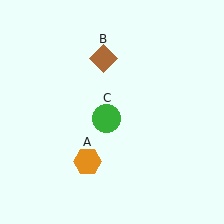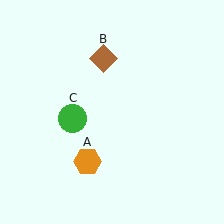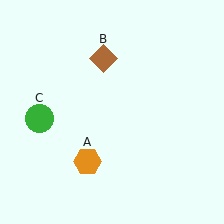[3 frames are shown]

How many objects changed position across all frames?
1 object changed position: green circle (object C).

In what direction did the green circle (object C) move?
The green circle (object C) moved left.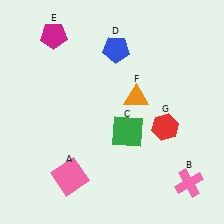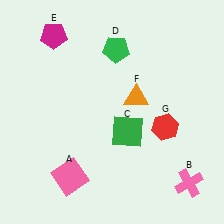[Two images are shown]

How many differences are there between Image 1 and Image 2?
There is 1 difference between the two images.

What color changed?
The pentagon (D) changed from blue in Image 1 to green in Image 2.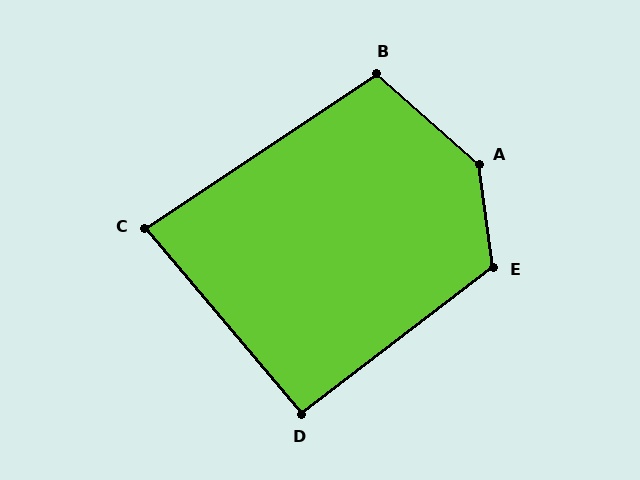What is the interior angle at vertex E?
Approximately 119 degrees (obtuse).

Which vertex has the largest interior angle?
A, at approximately 140 degrees.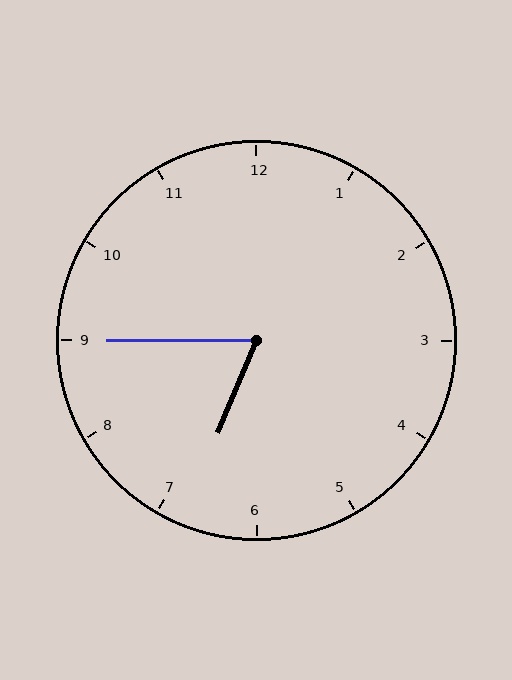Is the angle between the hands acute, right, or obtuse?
It is acute.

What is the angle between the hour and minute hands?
Approximately 68 degrees.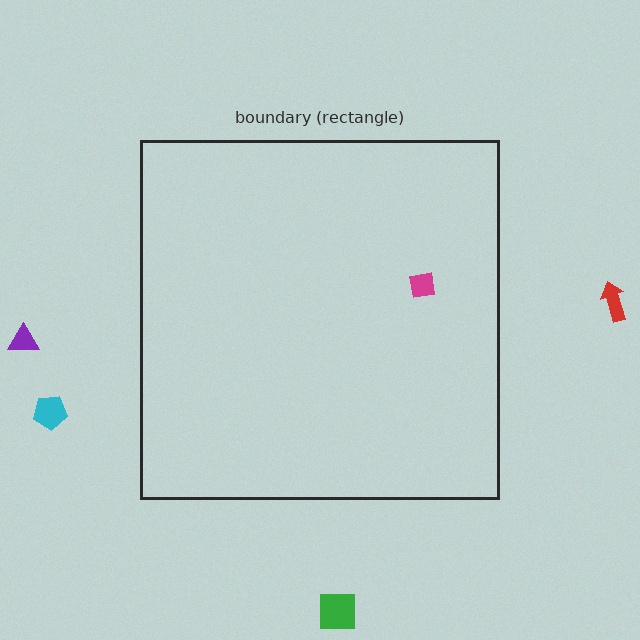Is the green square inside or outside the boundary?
Outside.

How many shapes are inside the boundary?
1 inside, 4 outside.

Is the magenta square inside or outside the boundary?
Inside.